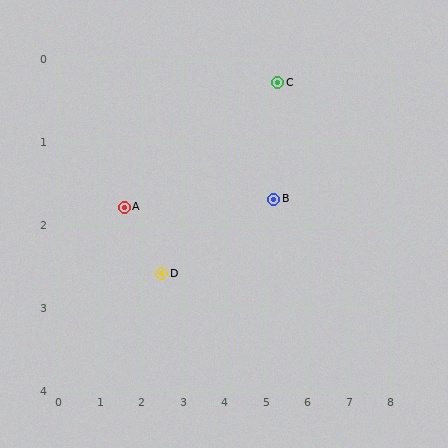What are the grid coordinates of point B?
Point B is at approximately (5.2, 1.7).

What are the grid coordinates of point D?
Point D is at approximately (2.5, 2.6).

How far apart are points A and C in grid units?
Points A and C are about 4.0 grid units apart.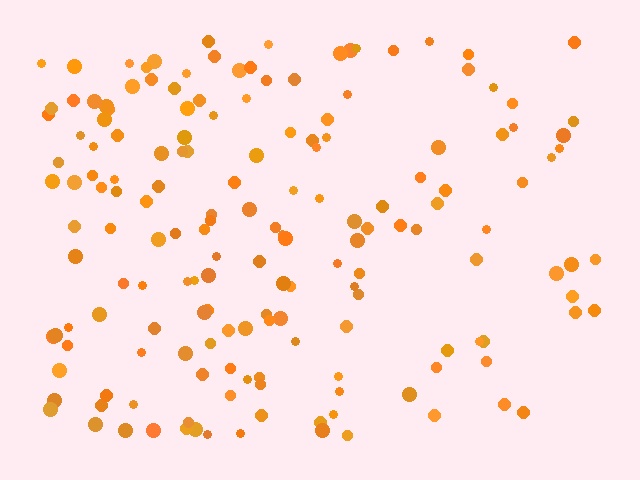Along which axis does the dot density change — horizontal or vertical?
Horizontal.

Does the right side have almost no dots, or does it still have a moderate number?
Still a moderate number, just noticeably fewer than the left.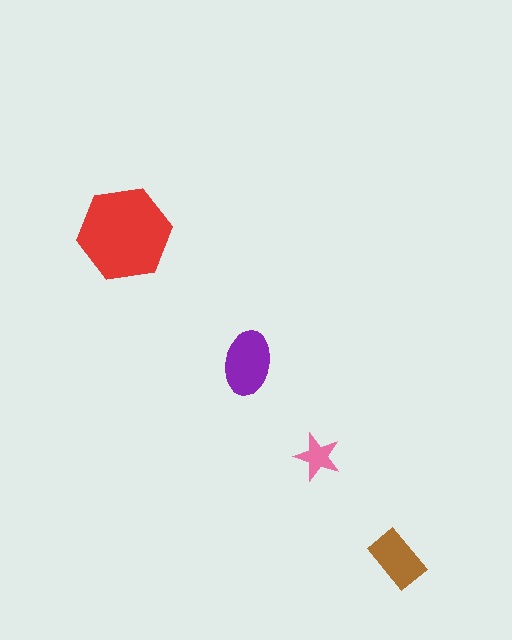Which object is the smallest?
The pink star.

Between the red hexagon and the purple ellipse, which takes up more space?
The red hexagon.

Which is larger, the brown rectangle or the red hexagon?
The red hexagon.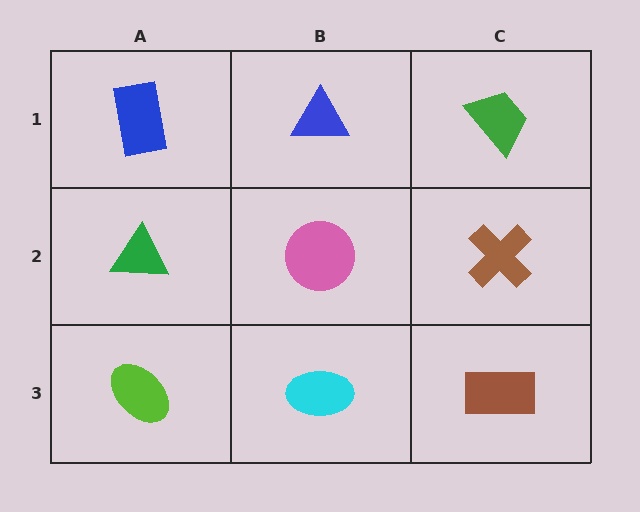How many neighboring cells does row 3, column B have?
3.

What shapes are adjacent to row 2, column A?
A blue rectangle (row 1, column A), a lime ellipse (row 3, column A), a pink circle (row 2, column B).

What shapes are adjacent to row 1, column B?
A pink circle (row 2, column B), a blue rectangle (row 1, column A), a green trapezoid (row 1, column C).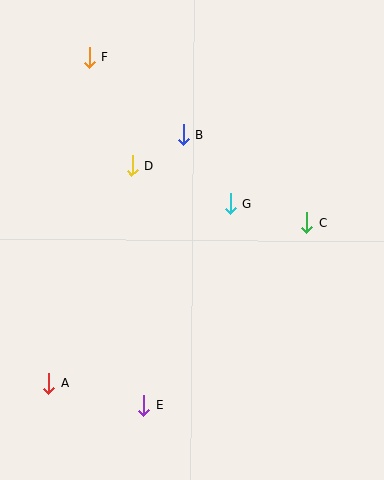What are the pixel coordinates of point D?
Point D is at (132, 165).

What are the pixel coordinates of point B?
Point B is at (183, 134).